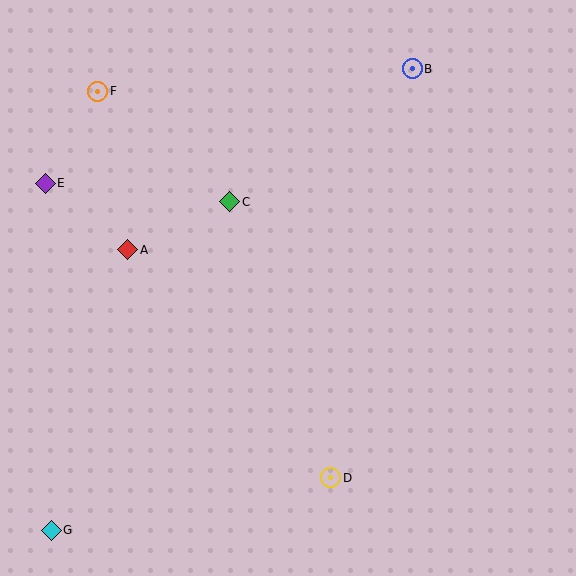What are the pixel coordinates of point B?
Point B is at (412, 69).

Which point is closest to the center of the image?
Point C at (230, 202) is closest to the center.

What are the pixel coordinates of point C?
Point C is at (230, 202).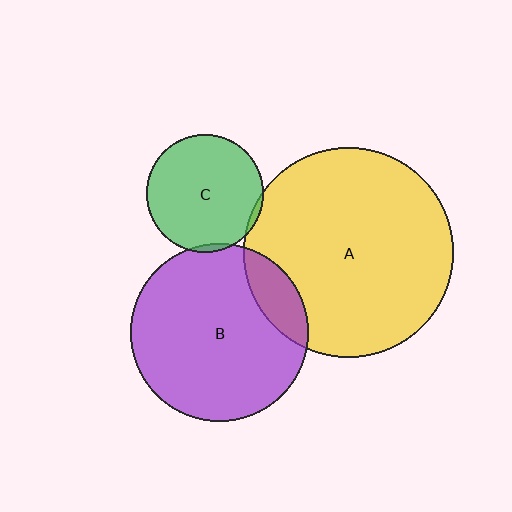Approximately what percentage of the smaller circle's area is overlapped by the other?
Approximately 5%.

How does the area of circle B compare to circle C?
Approximately 2.3 times.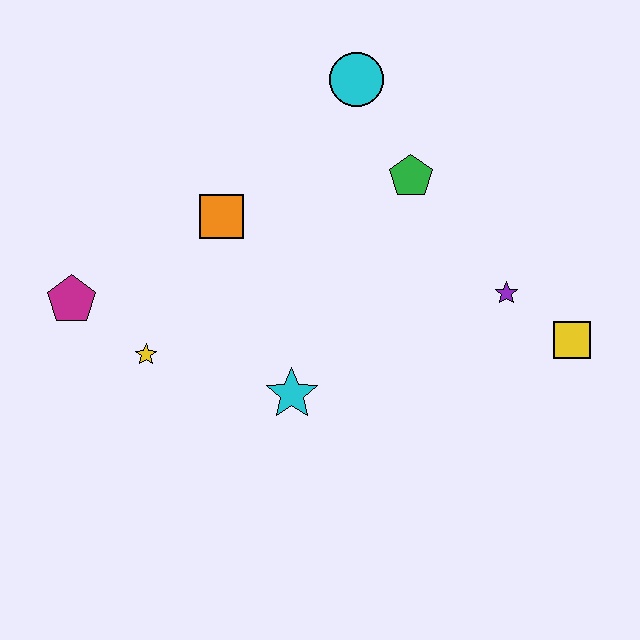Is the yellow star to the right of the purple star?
No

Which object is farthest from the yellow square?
The magenta pentagon is farthest from the yellow square.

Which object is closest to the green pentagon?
The cyan circle is closest to the green pentagon.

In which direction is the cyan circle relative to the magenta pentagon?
The cyan circle is to the right of the magenta pentagon.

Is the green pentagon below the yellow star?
No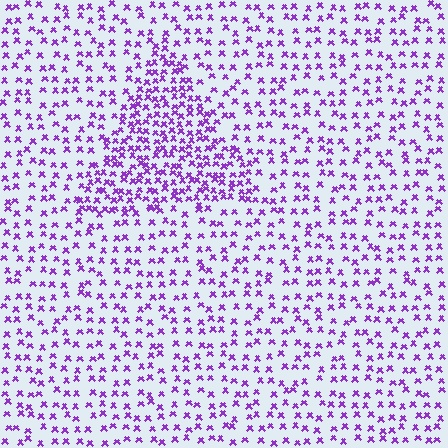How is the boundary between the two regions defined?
The boundary is defined by a change in element density (approximately 2.0x ratio). All elements are the same color, size, and shape.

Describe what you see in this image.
The image contains small purple elements arranged at two different densities. A triangle-shaped region is visible where the elements are more densely packed than the surrounding area.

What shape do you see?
I see a triangle.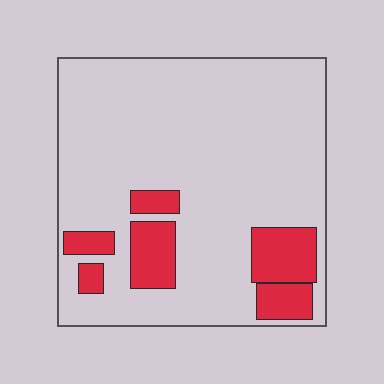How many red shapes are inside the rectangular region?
6.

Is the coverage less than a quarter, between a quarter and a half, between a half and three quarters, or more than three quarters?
Less than a quarter.